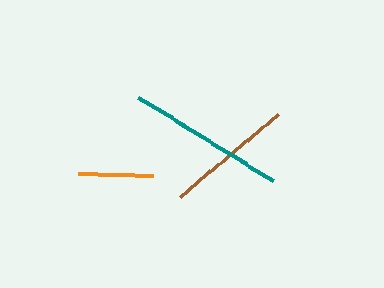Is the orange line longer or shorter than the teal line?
The teal line is longer than the orange line.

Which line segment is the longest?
The teal line is the longest at approximately 158 pixels.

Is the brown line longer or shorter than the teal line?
The teal line is longer than the brown line.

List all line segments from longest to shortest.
From longest to shortest: teal, brown, orange.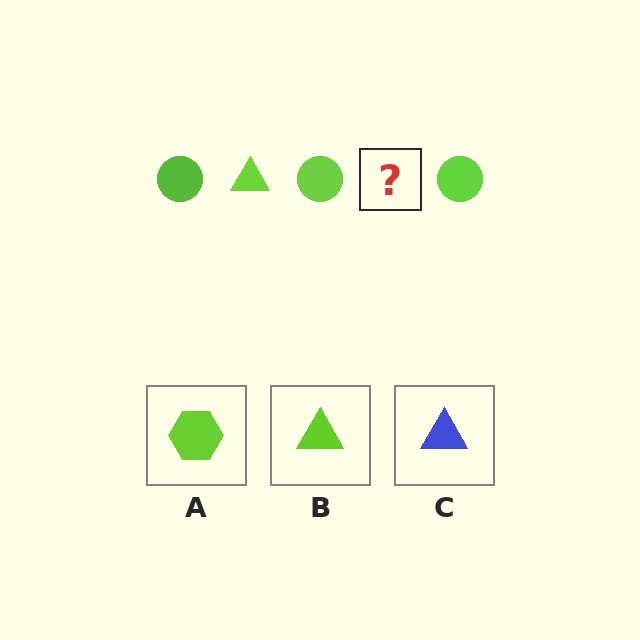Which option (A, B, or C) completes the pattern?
B.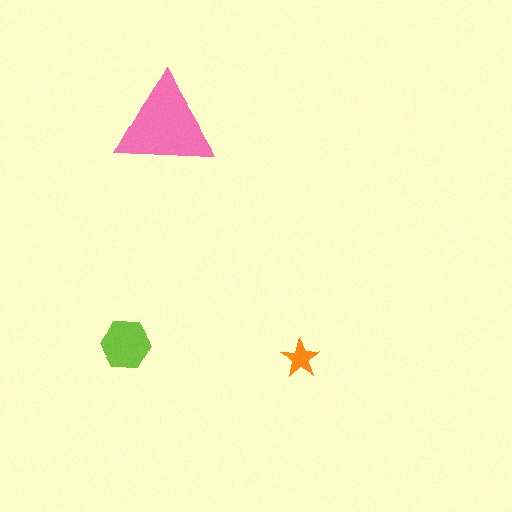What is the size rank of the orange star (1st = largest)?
3rd.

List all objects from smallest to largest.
The orange star, the lime hexagon, the pink triangle.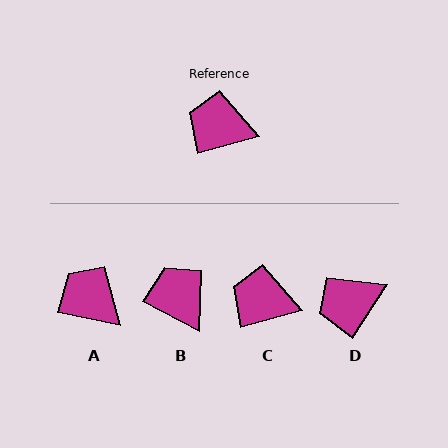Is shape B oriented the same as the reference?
No, it is off by about 42 degrees.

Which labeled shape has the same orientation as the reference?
C.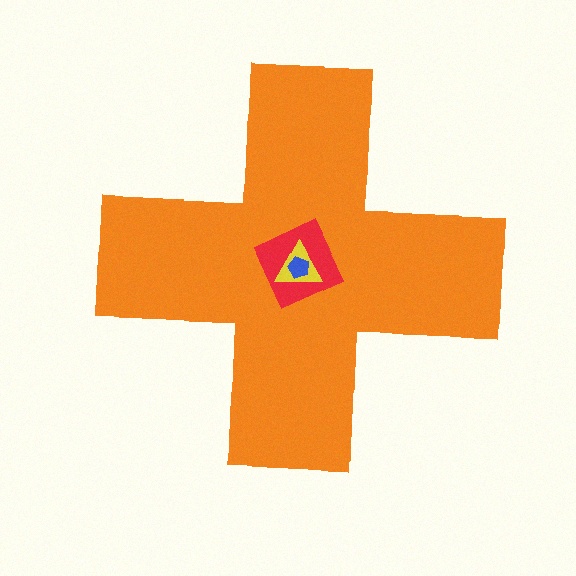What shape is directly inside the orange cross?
The red square.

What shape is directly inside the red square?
The yellow triangle.